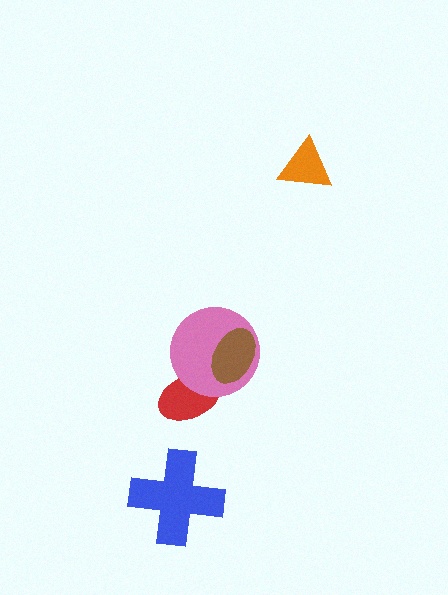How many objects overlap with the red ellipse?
1 object overlaps with the red ellipse.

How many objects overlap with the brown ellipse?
1 object overlaps with the brown ellipse.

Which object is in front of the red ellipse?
The pink circle is in front of the red ellipse.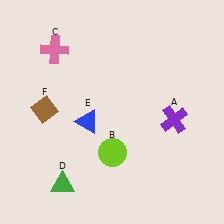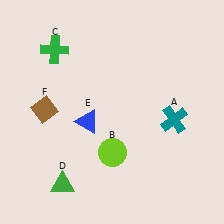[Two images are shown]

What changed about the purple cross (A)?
In Image 1, A is purple. In Image 2, it changed to teal.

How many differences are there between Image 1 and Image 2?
There are 2 differences between the two images.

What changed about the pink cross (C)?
In Image 1, C is pink. In Image 2, it changed to green.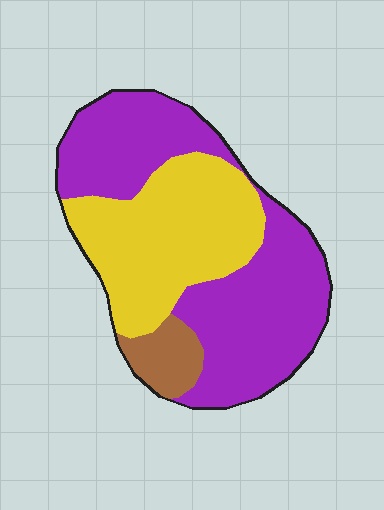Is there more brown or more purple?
Purple.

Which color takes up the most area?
Purple, at roughly 55%.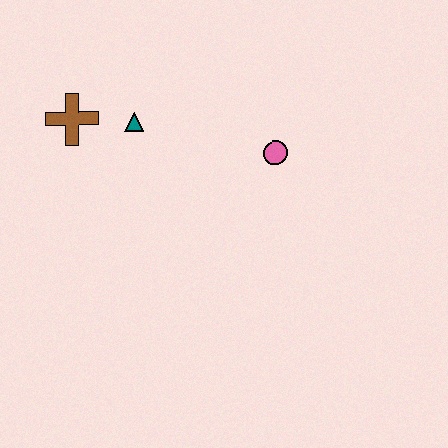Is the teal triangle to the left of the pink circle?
Yes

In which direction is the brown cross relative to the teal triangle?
The brown cross is to the left of the teal triangle.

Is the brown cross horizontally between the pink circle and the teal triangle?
No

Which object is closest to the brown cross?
The teal triangle is closest to the brown cross.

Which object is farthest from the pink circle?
The brown cross is farthest from the pink circle.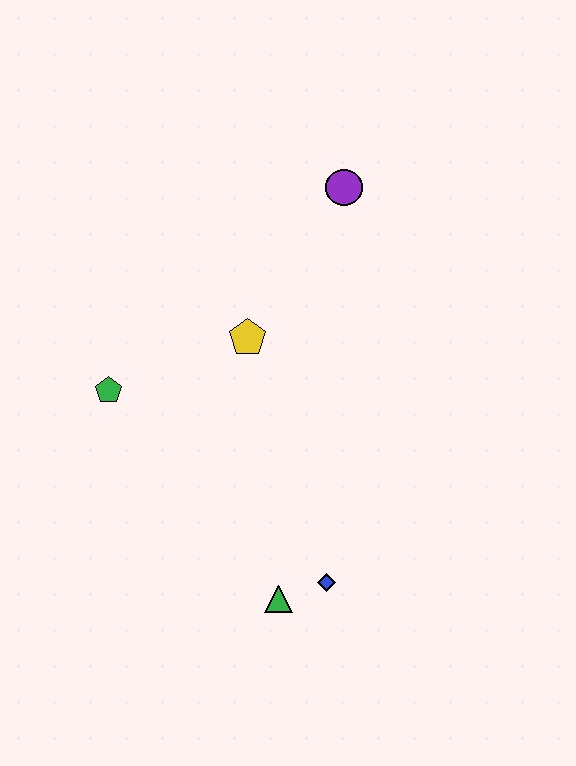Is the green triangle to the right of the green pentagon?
Yes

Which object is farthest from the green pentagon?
The purple circle is farthest from the green pentagon.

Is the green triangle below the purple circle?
Yes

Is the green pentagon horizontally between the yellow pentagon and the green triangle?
No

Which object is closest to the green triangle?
The blue diamond is closest to the green triangle.